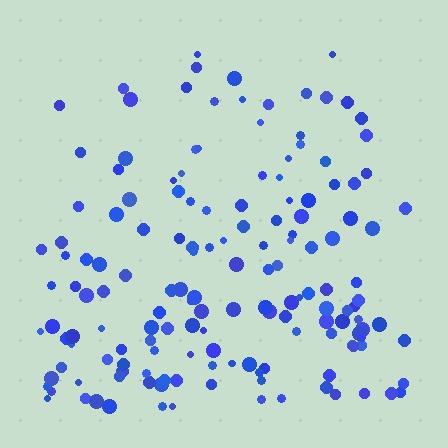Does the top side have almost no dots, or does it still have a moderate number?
Still a moderate number, just noticeably fewer than the bottom.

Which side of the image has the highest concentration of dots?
The bottom.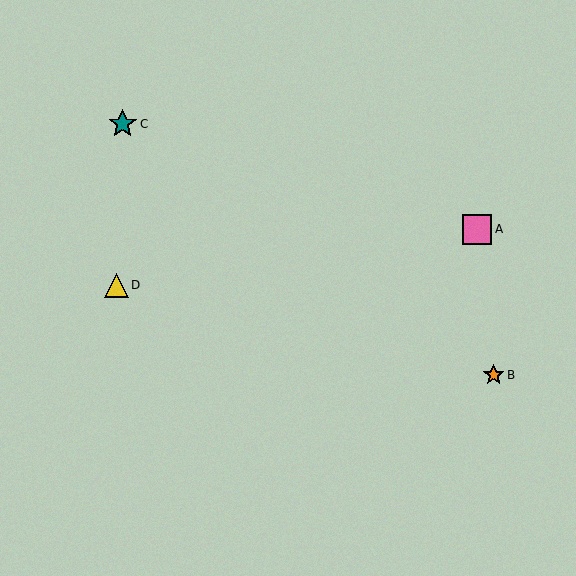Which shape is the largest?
The pink square (labeled A) is the largest.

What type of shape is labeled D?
Shape D is a yellow triangle.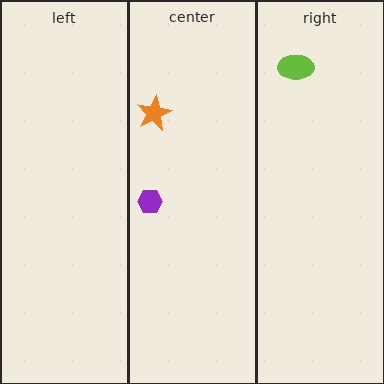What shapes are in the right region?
The lime ellipse.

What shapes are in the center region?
The orange star, the purple hexagon.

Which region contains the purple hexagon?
The center region.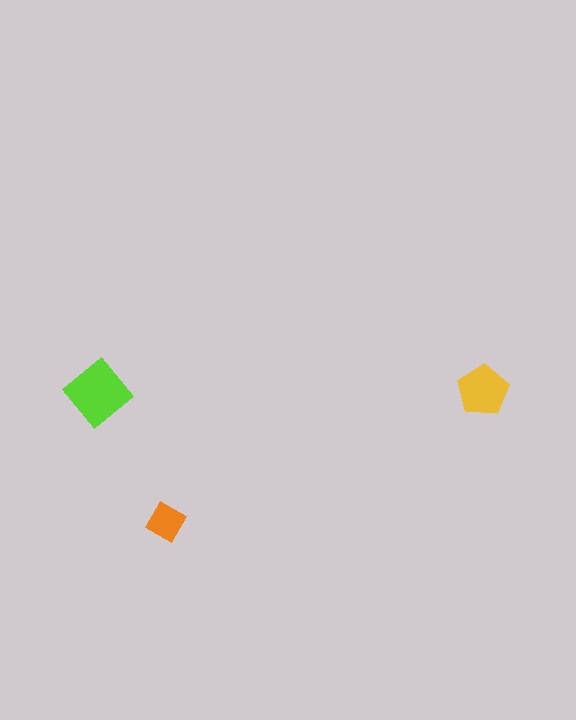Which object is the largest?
The lime diamond.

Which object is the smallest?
The orange diamond.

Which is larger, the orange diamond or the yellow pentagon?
The yellow pentagon.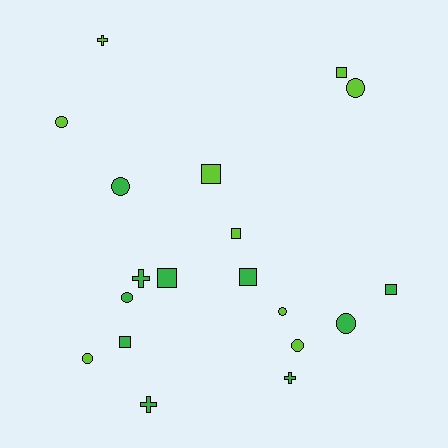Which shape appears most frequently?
Circle, with 8 objects.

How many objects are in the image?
There are 19 objects.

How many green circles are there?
There are 3 green circles.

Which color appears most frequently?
Green, with 10 objects.